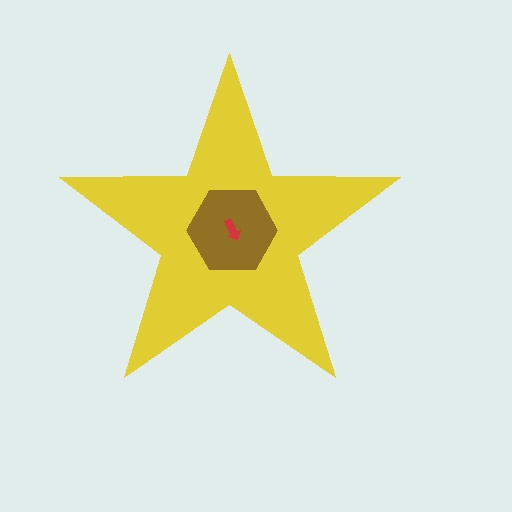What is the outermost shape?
The yellow star.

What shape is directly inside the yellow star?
The brown hexagon.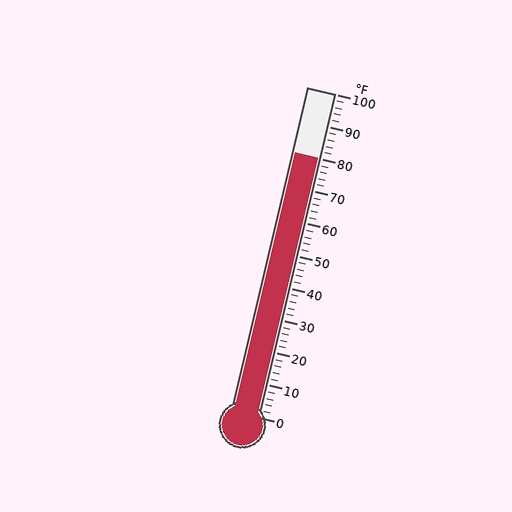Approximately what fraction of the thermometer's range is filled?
The thermometer is filled to approximately 80% of its range.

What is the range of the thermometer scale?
The thermometer scale ranges from 0°F to 100°F.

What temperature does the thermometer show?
The thermometer shows approximately 80°F.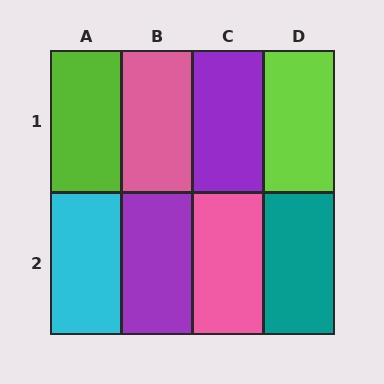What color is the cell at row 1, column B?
Pink.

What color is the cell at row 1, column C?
Purple.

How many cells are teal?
1 cell is teal.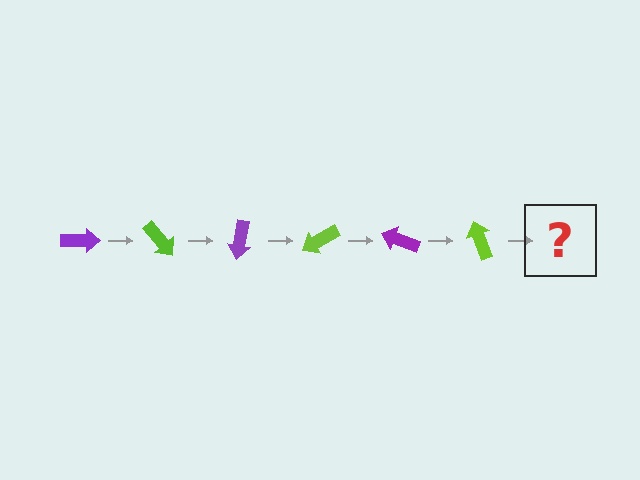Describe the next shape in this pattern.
It should be a purple arrow, rotated 300 degrees from the start.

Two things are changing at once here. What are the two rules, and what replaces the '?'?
The two rules are that it rotates 50 degrees each step and the color cycles through purple and lime. The '?' should be a purple arrow, rotated 300 degrees from the start.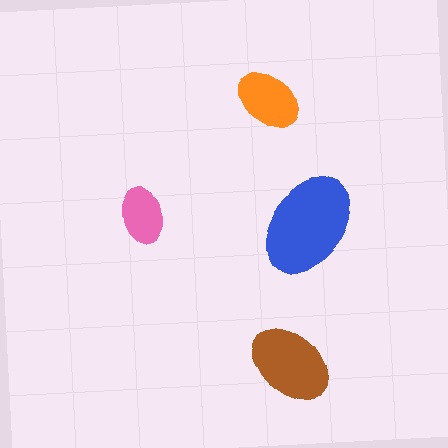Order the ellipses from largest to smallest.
the blue one, the brown one, the orange one, the pink one.